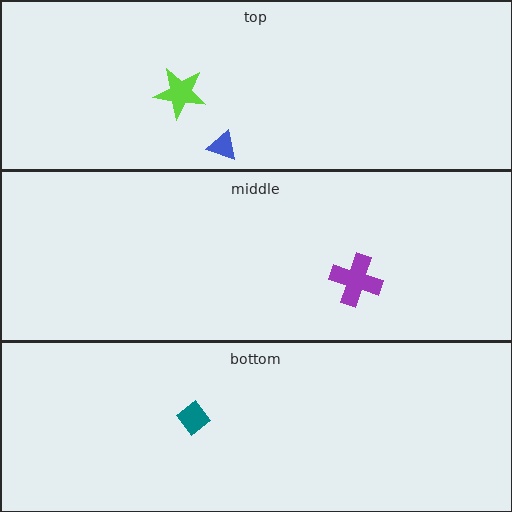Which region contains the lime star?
The top region.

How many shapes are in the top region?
2.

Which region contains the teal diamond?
The bottom region.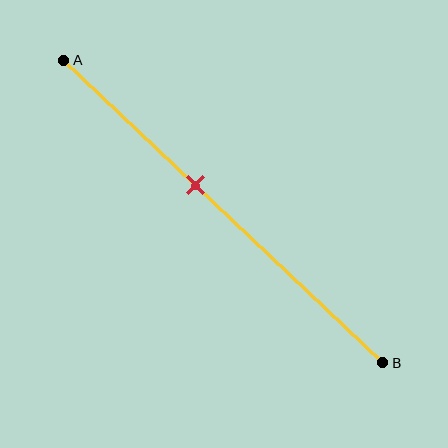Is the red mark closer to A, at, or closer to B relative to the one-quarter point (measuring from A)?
The red mark is closer to point B than the one-quarter point of segment AB.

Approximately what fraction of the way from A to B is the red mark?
The red mark is approximately 40% of the way from A to B.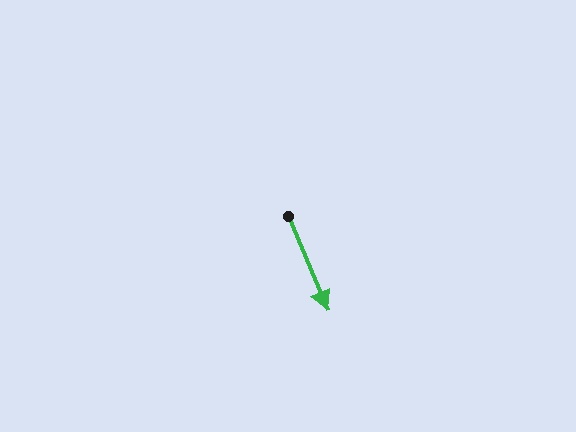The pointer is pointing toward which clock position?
Roughly 5 o'clock.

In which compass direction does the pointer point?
Southeast.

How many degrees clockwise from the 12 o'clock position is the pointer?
Approximately 157 degrees.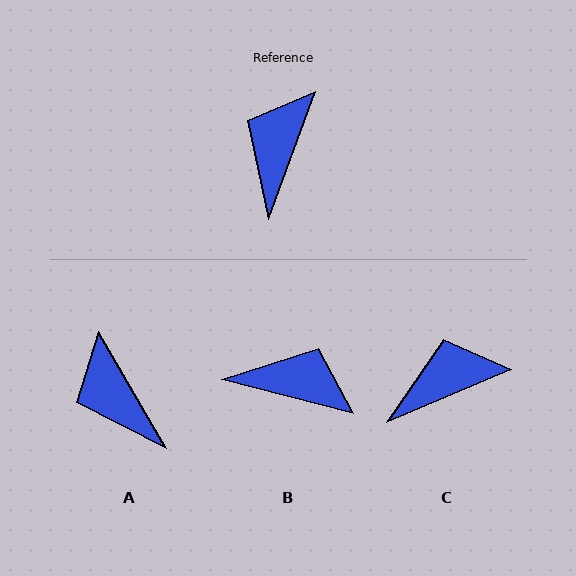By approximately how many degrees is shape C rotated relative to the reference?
Approximately 47 degrees clockwise.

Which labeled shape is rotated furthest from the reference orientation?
B, about 85 degrees away.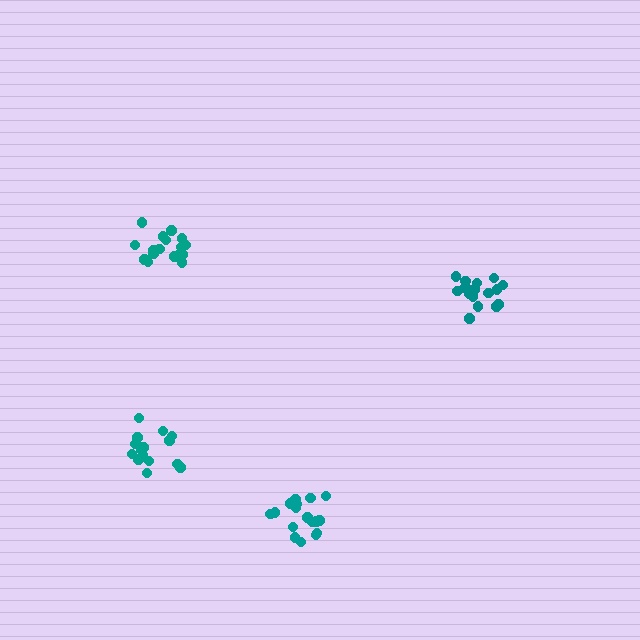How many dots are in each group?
Group 1: 17 dots, Group 2: 16 dots, Group 3: 17 dots, Group 4: 17 dots (67 total).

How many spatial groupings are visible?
There are 4 spatial groupings.